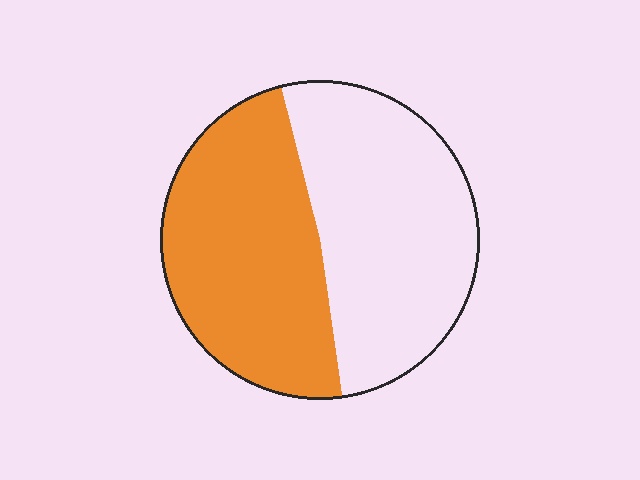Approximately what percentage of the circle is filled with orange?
Approximately 50%.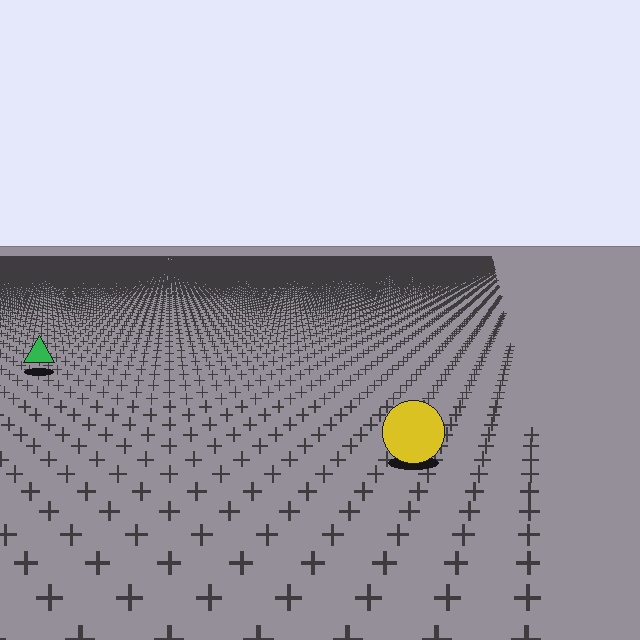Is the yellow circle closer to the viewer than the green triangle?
Yes. The yellow circle is closer — you can tell from the texture gradient: the ground texture is coarser near it.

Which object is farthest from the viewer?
The green triangle is farthest from the viewer. It appears smaller and the ground texture around it is denser.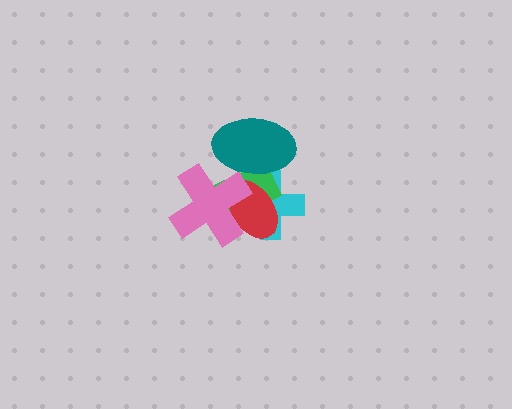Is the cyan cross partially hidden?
Yes, it is partially covered by another shape.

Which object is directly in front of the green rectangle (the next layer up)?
The red ellipse is directly in front of the green rectangle.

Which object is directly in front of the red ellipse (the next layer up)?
The pink cross is directly in front of the red ellipse.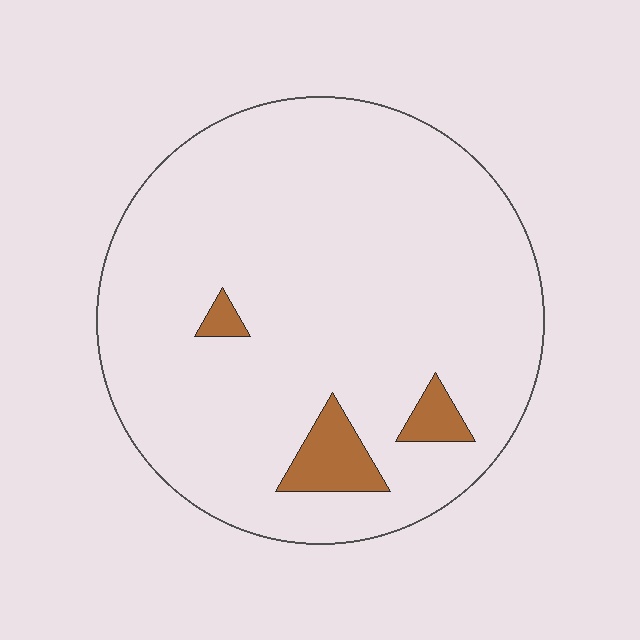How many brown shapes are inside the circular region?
3.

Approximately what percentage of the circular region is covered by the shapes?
Approximately 5%.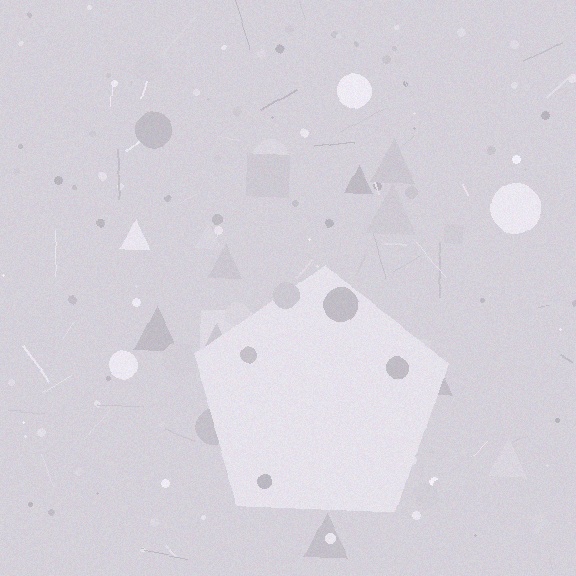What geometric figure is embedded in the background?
A pentagon is embedded in the background.